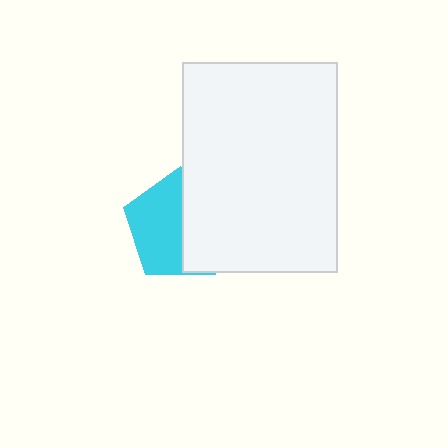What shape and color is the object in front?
The object in front is a white rectangle.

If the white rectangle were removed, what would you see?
You would see the complete cyan pentagon.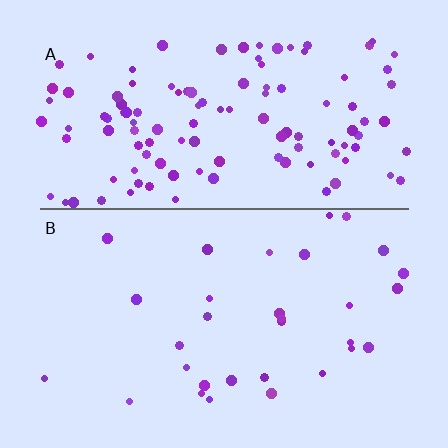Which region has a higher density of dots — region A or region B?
A (the top).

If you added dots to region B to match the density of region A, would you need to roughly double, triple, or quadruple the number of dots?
Approximately quadruple.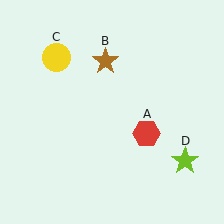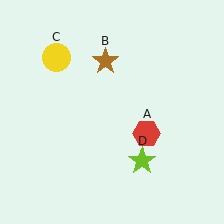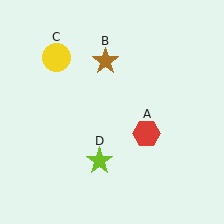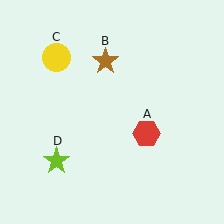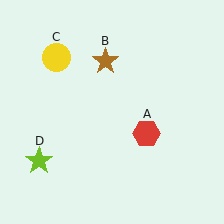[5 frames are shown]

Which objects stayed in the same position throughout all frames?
Red hexagon (object A) and brown star (object B) and yellow circle (object C) remained stationary.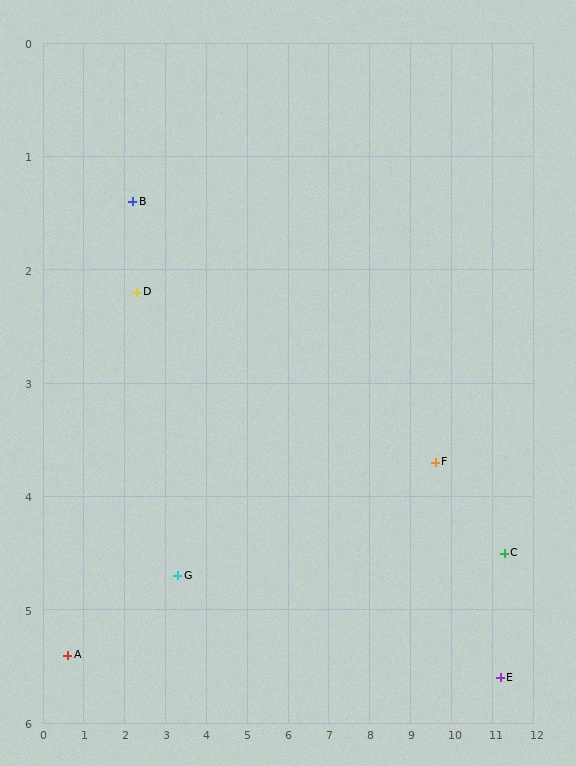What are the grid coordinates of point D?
Point D is at approximately (2.3, 2.2).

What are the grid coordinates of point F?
Point F is at approximately (9.6, 3.7).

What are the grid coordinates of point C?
Point C is at approximately (11.3, 4.5).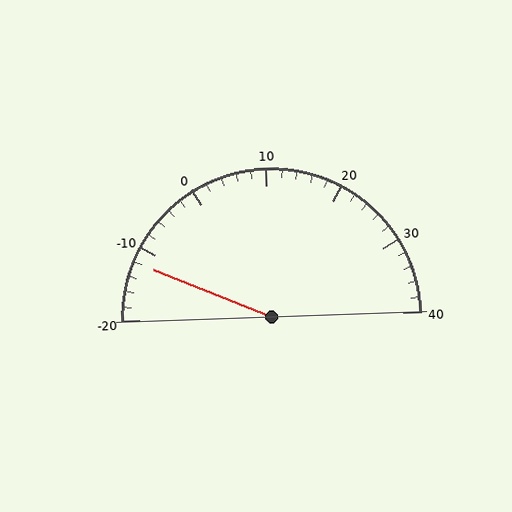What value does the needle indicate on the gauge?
The needle indicates approximately -12.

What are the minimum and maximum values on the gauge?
The gauge ranges from -20 to 40.